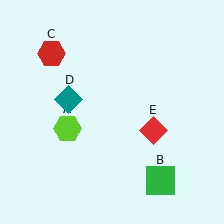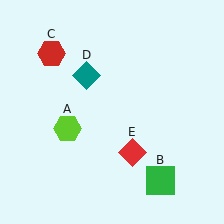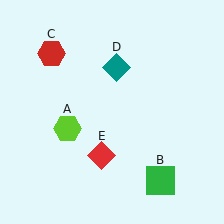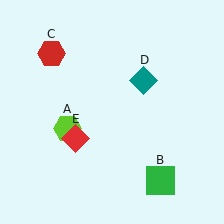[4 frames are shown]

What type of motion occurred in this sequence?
The teal diamond (object D), red diamond (object E) rotated clockwise around the center of the scene.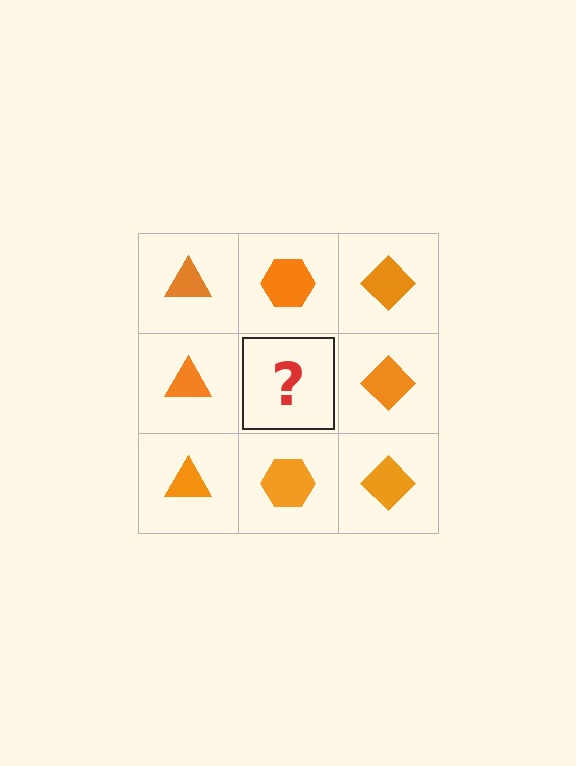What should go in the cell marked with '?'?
The missing cell should contain an orange hexagon.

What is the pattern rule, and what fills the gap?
The rule is that each column has a consistent shape. The gap should be filled with an orange hexagon.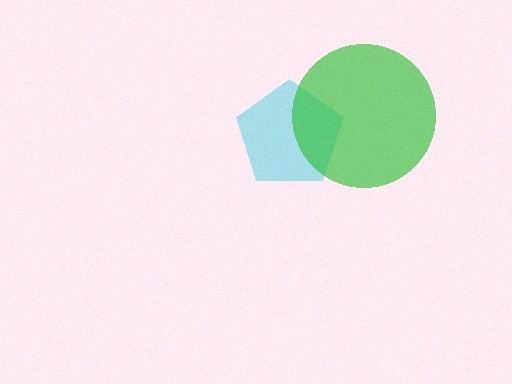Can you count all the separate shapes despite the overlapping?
Yes, there are 2 separate shapes.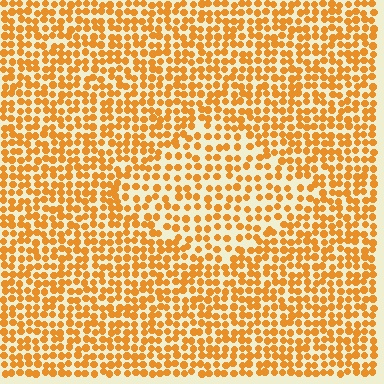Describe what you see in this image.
The image contains small orange elements arranged at two different densities. A diamond-shaped region is visible where the elements are less densely packed than the surrounding area.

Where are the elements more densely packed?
The elements are more densely packed outside the diamond boundary.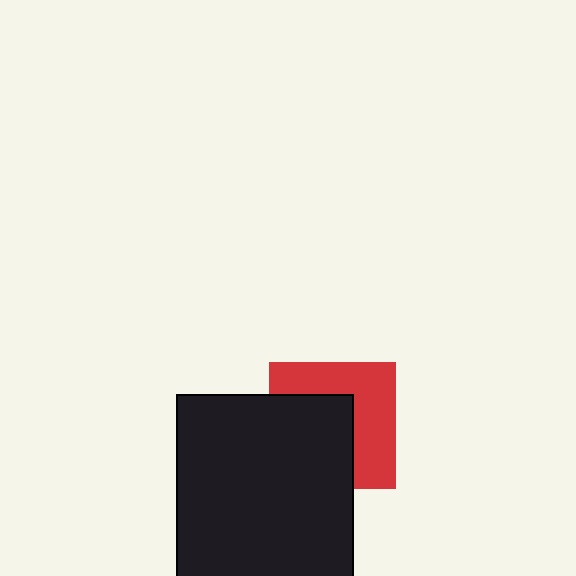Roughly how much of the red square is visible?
About half of it is visible (roughly 50%).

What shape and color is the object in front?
The object in front is a black rectangle.